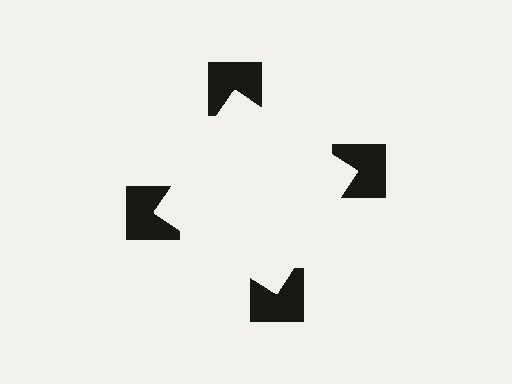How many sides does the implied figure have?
4 sides.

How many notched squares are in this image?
There are 4 — one at each vertex of the illusory square.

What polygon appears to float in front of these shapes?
An illusory square — its edges are inferred from the aligned wedge cuts in the notched squares, not physically drawn.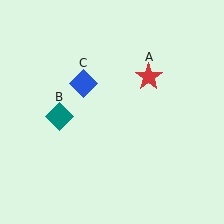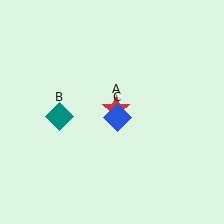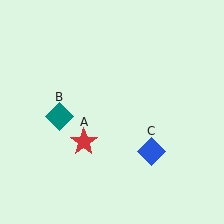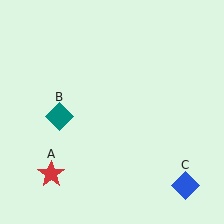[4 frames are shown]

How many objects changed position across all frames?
2 objects changed position: red star (object A), blue diamond (object C).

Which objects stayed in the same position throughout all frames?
Teal diamond (object B) remained stationary.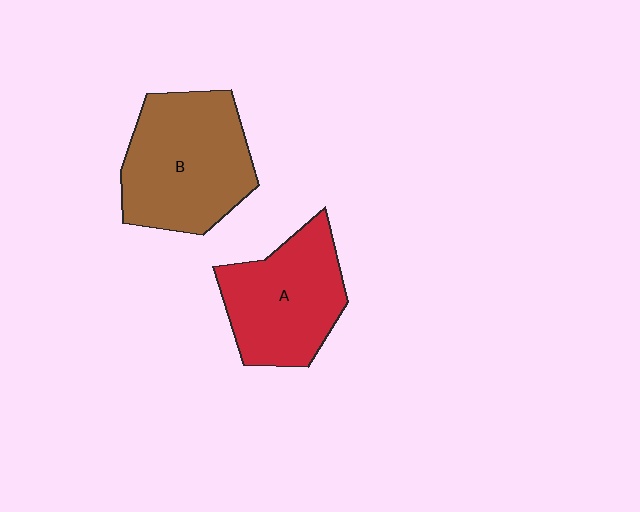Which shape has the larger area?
Shape B (brown).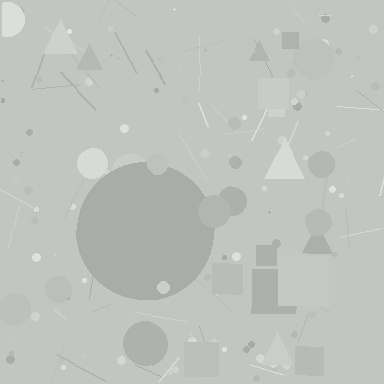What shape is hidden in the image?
A circle is hidden in the image.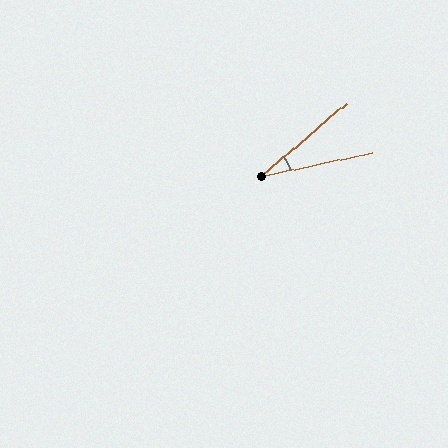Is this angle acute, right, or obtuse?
It is acute.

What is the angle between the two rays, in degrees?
Approximately 28 degrees.